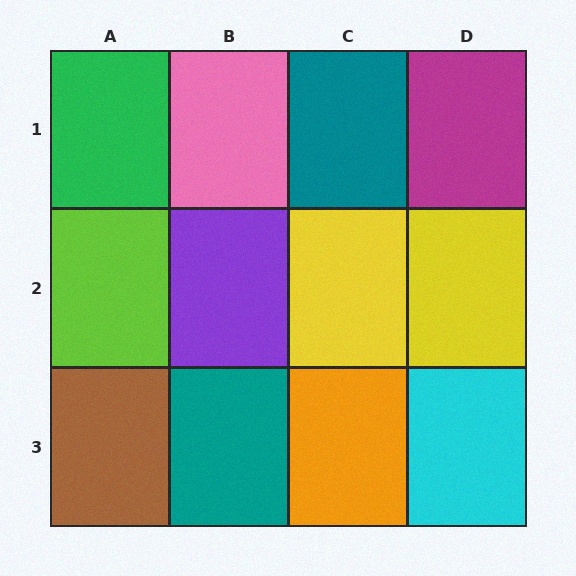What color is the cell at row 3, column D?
Cyan.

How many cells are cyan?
1 cell is cyan.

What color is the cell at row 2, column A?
Lime.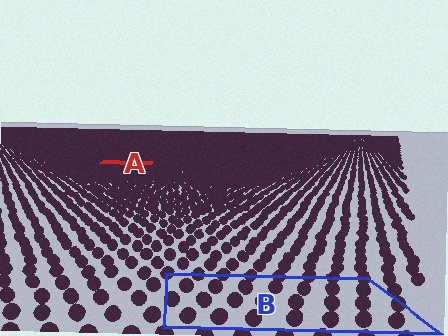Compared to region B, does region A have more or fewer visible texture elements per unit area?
Region A has more texture elements per unit area — they are packed more densely because it is farther away.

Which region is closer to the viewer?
Region B is closer. The texture elements there are larger and more spread out.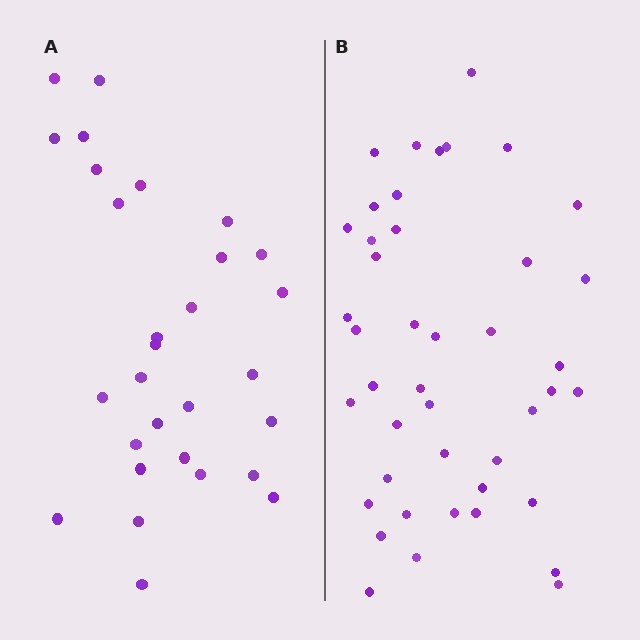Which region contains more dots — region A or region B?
Region B (the right region) has more dots.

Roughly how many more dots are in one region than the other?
Region B has approximately 15 more dots than region A.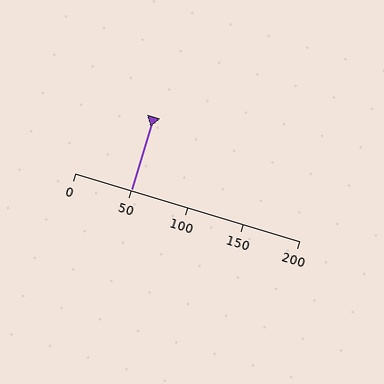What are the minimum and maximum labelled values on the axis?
The axis runs from 0 to 200.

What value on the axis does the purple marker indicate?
The marker indicates approximately 50.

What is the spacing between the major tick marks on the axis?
The major ticks are spaced 50 apart.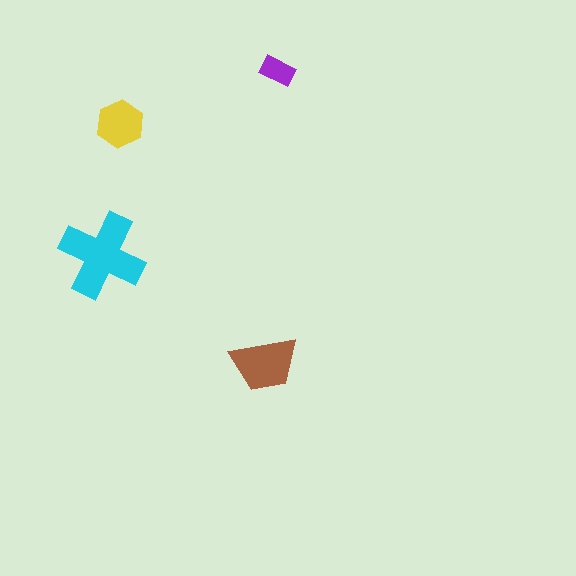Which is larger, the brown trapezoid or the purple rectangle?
The brown trapezoid.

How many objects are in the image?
There are 4 objects in the image.